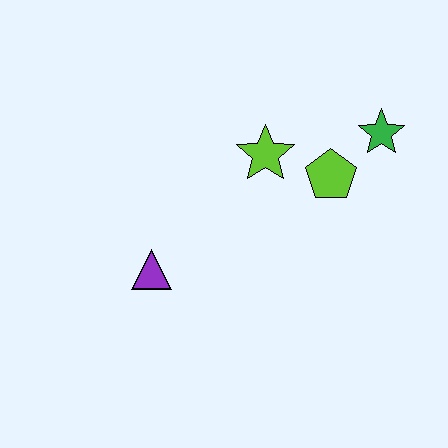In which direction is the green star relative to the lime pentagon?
The green star is to the right of the lime pentagon.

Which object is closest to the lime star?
The lime pentagon is closest to the lime star.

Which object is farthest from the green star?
The purple triangle is farthest from the green star.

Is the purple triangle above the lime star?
No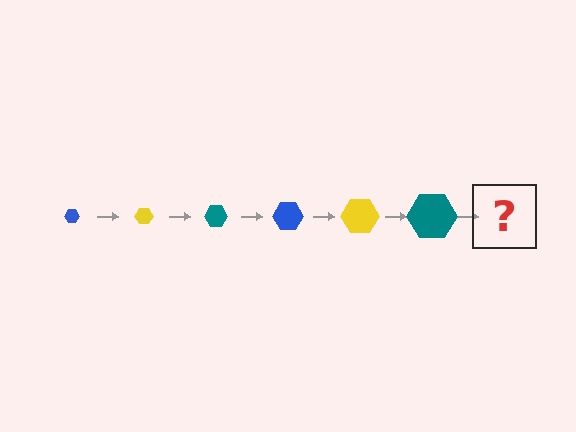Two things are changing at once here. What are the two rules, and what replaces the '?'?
The two rules are that the hexagon grows larger each step and the color cycles through blue, yellow, and teal. The '?' should be a blue hexagon, larger than the previous one.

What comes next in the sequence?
The next element should be a blue hexagon, larger than the previous one.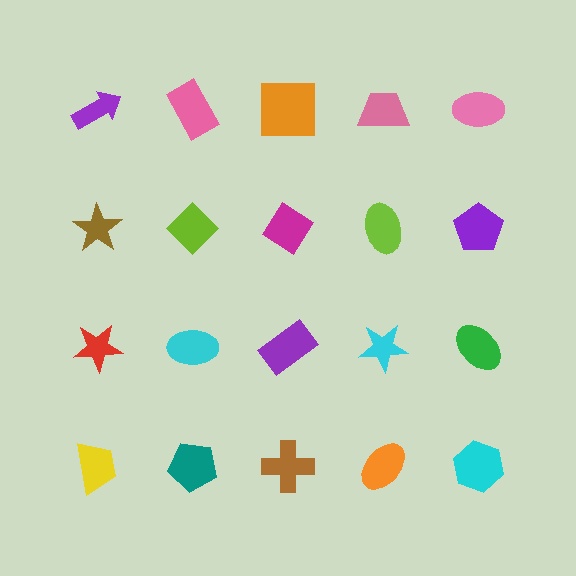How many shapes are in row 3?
5 shapes.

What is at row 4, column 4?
An orange ellipse.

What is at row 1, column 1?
A purple arrow.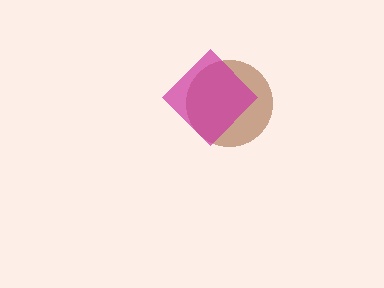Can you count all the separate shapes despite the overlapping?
Yes, there are 2 separate shapes.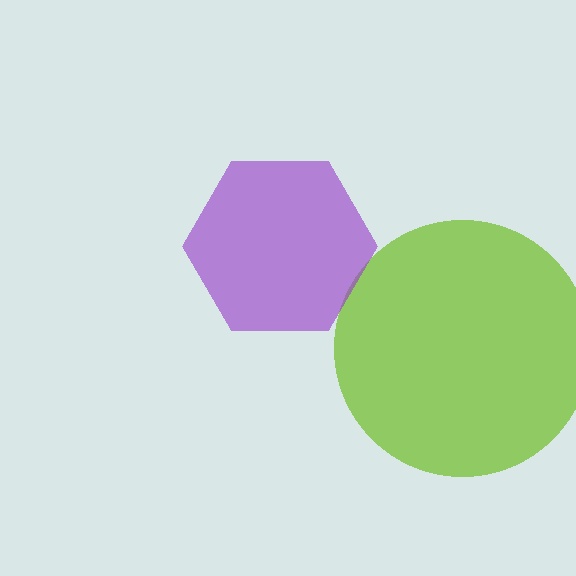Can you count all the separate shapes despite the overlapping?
Yes, there are 2 separate shapes.